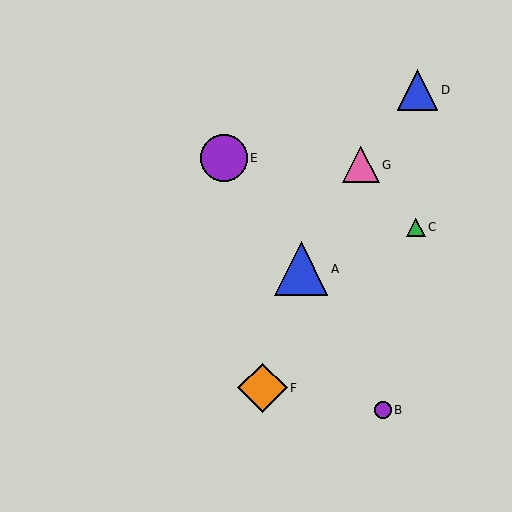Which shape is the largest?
The blue triangle (labeled A) is the largest.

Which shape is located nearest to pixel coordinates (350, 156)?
The pink triangle (labeled G) at (361, 165) is nearest to that location.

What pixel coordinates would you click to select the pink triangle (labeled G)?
Click at (361, 165) to select the pink triangle G.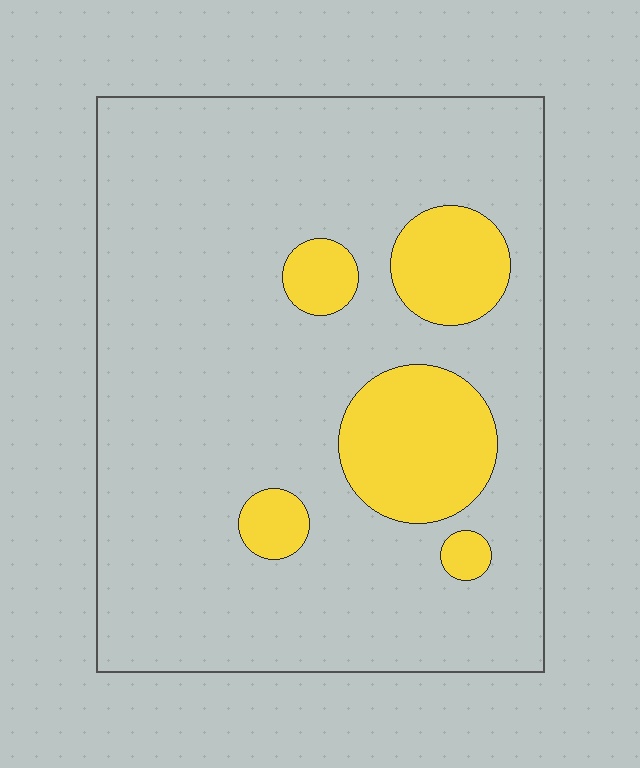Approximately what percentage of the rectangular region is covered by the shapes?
Approximately 15%.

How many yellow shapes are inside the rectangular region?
5.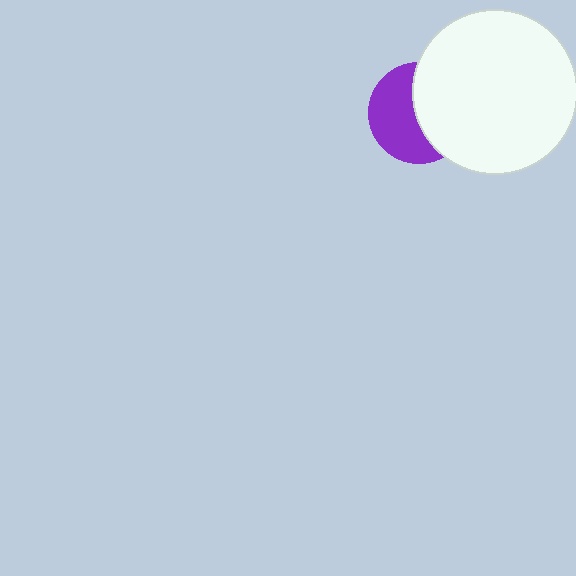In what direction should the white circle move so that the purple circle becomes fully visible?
The white circle should move right. That is the shortest direction to clear the overlap and leave the purple circle fully visible.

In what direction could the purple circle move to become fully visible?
The purple circle could move left. That would shift it out from behind the white circle entirely.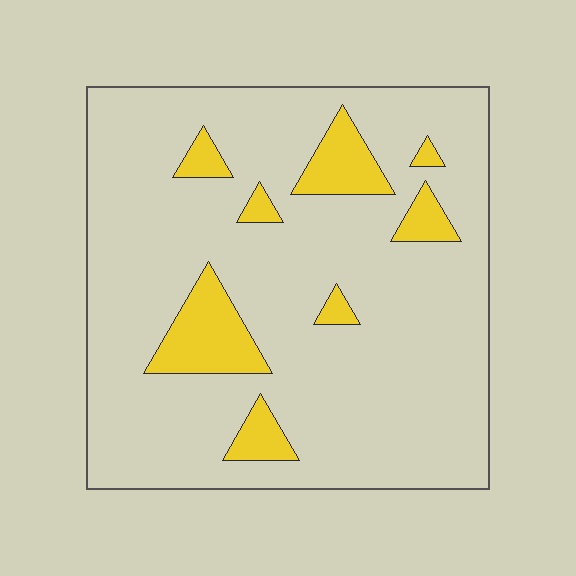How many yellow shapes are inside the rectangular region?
8.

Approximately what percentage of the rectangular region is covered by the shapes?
Approximately 15%.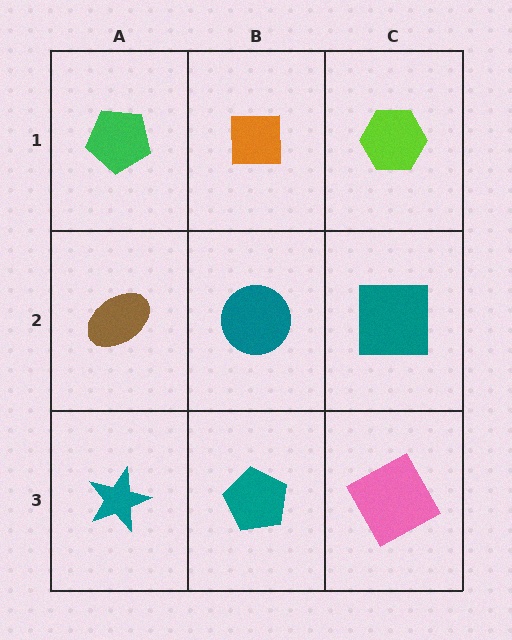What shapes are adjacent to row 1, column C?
A teal square (row 2, column C), an orange square (row 1, column B).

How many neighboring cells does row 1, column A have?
2.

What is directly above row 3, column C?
A teal square.